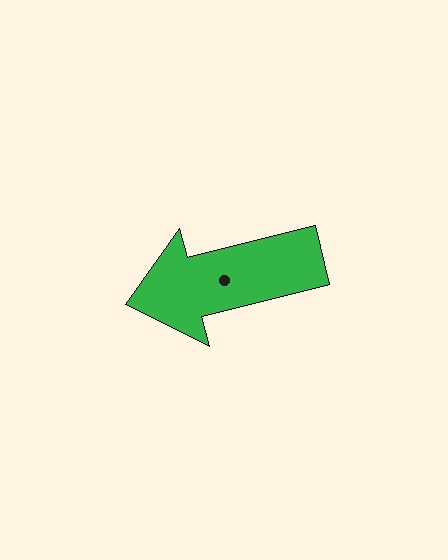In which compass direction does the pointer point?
West.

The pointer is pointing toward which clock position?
Roughly 9 o'clock.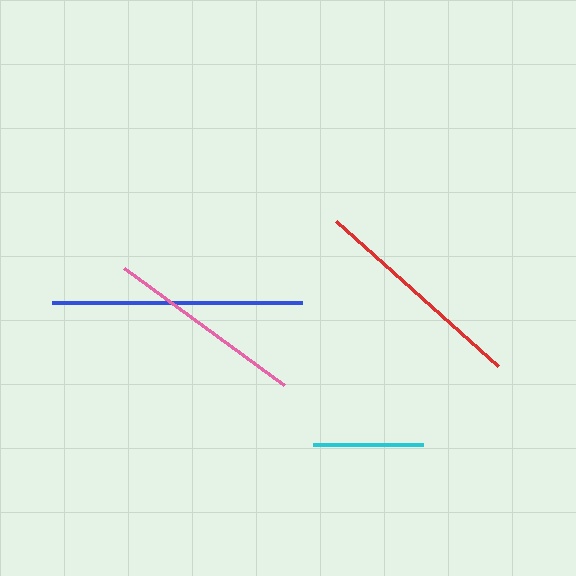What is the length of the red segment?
The red segment is approximately 217 pixels long.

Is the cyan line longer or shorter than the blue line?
The blue line is longer than the cyan line.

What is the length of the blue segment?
The blue segment is approximately 251 pixels long.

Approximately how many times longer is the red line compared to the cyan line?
The red line is approximately 2.0 times the length of the cyan line.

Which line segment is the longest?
The blue line is the longest at approximately 251 pixels.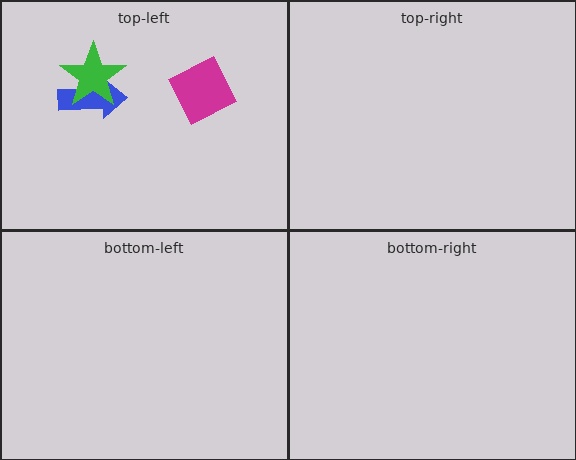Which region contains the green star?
The top-left region.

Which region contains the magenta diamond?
The top-left region.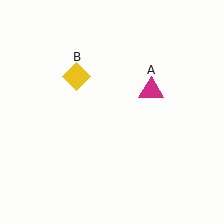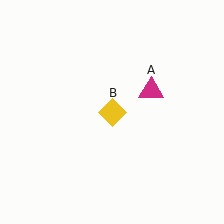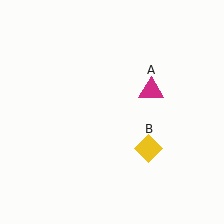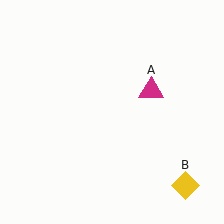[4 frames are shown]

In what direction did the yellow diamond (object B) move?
The yellow diamond (object B) moved down and to the right.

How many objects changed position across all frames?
1 object changed position: yellow diamond (object B).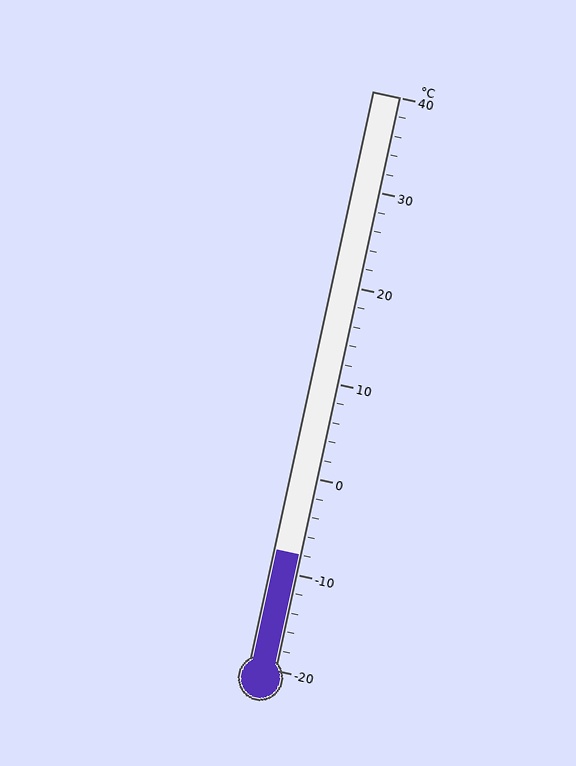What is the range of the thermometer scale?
The thermometer scale ranges from -20°C to 40°C.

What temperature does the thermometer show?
The thermometer shows approximately -8°C.